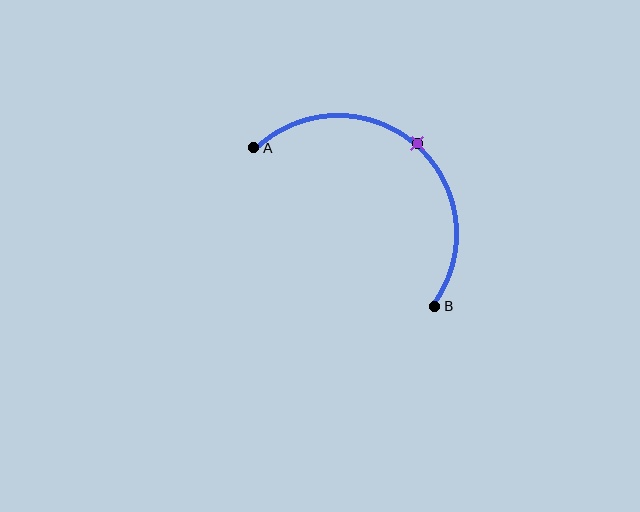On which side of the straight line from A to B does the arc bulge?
The arc bulges above and to the right of the straight line connecting A and B.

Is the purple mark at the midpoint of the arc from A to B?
Yes. The purple mark lies on the arc at equal arc-length from both A and B — it is the arc midpoint.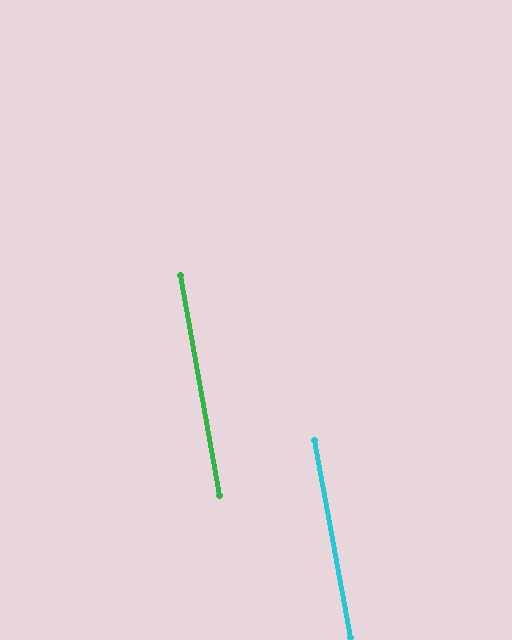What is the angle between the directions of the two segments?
Approximately 0 degrees.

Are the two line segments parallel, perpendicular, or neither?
Parallel — their directions differ by only 0.4°.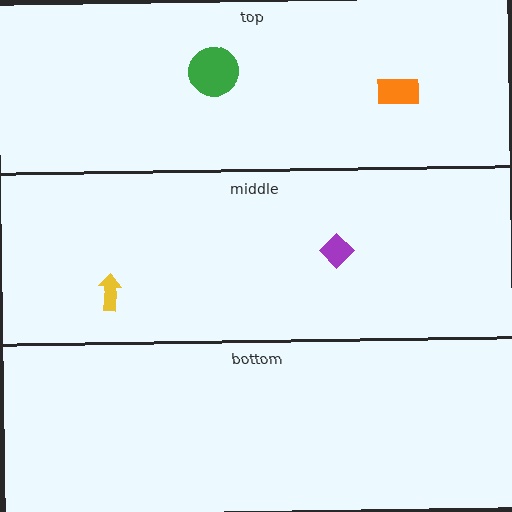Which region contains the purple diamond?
The middle region.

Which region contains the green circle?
The top region.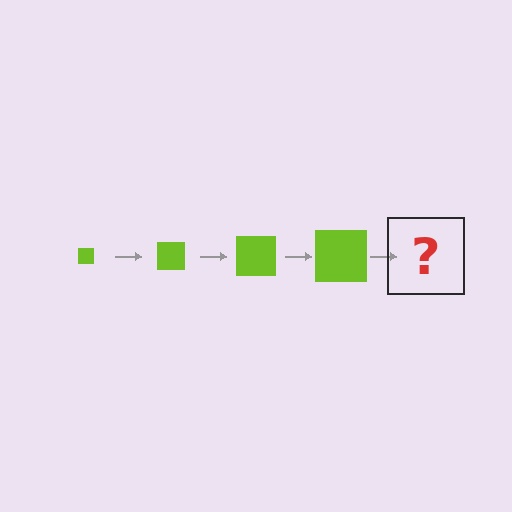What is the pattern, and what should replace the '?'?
The pattern is that the square gets progressively larger each step. The '?' should be a lime square, larger than the previous one.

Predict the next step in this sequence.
The next step is a lime square, larger than the previous one.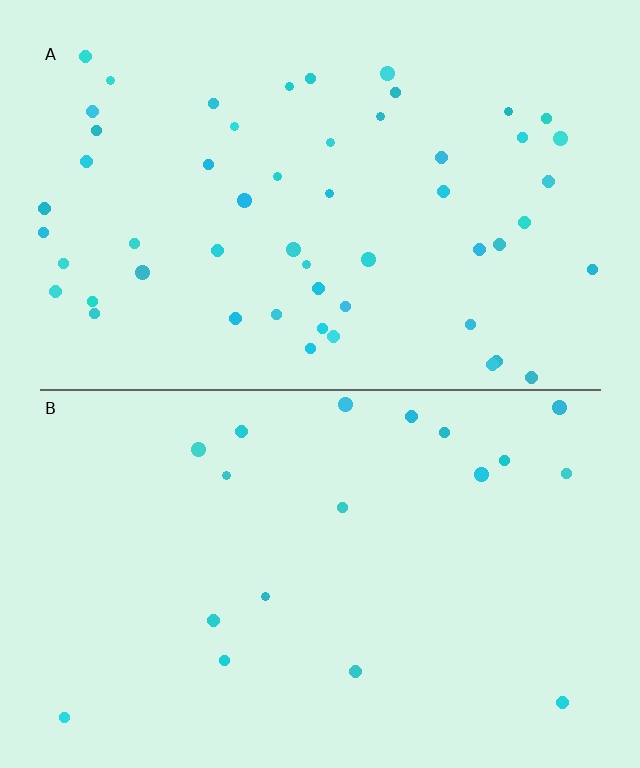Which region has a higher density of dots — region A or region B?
A (the top).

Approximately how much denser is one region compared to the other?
Approximately 2.9× — region A over region B.